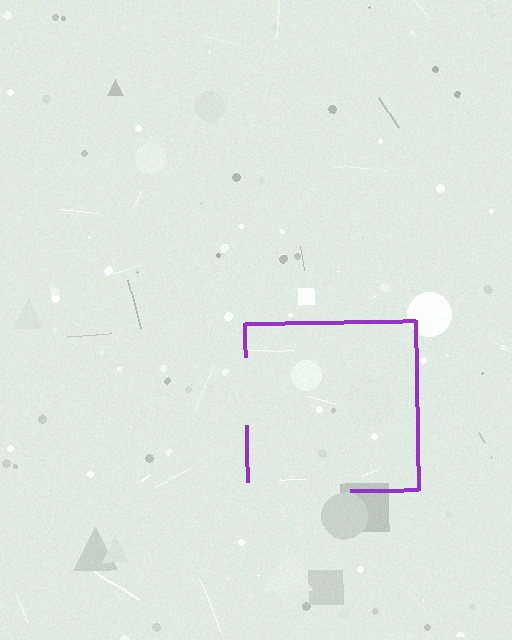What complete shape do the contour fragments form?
The contour fragments form a square.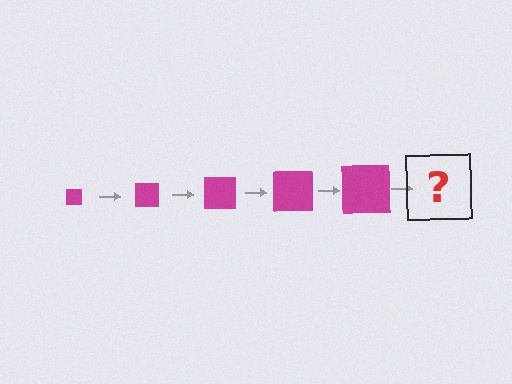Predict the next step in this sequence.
The next step is a magenta square, larger than the previous one.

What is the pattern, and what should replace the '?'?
The pattern is that the square gets progressively larger each step. The '?' should be a magenta square, larger than the previous one.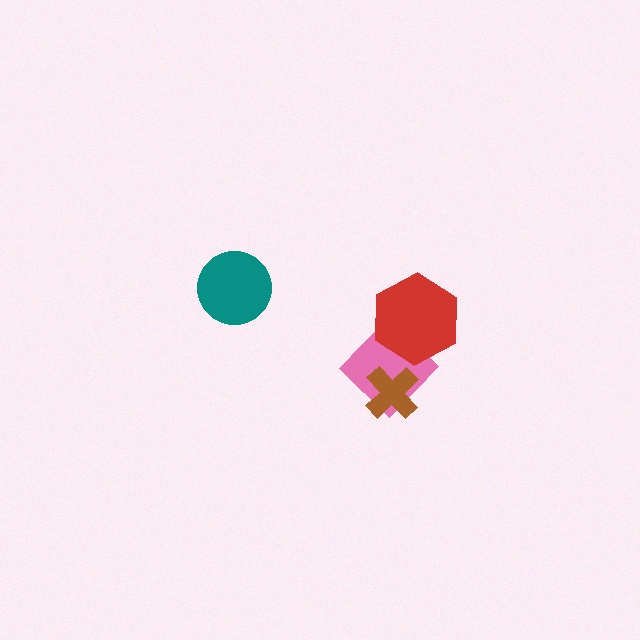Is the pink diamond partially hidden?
Yes, it is partially covered by another shape.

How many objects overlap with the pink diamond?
2 objects overlap with the pink diamond.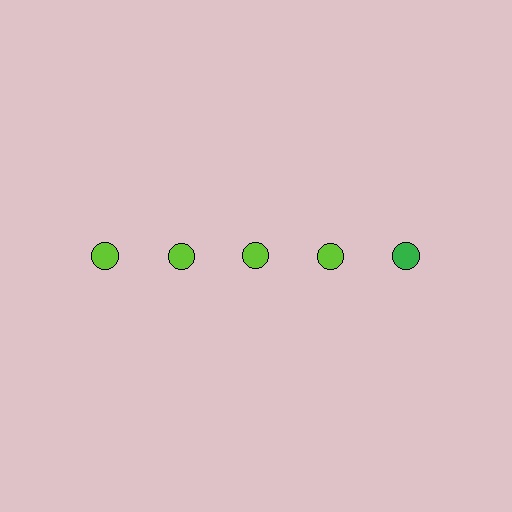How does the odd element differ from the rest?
It has a different color: green instead of lime.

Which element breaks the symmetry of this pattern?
The green circle in the top row, rightmost column breaks the symmetry. All other shapes are lime circles.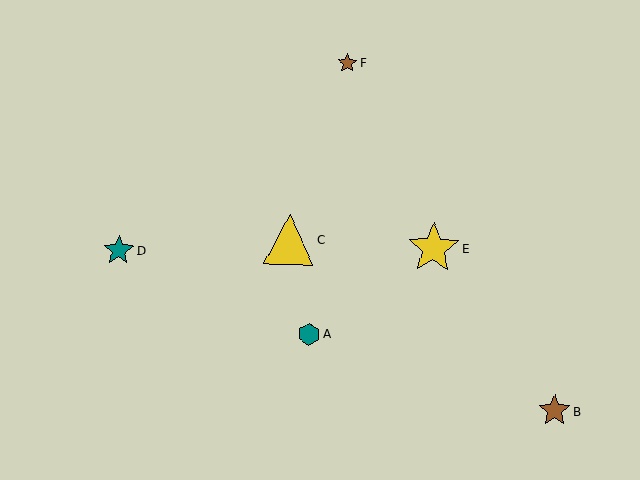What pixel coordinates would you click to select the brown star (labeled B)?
Click at (555, 410) to select the brown star B.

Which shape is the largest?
The yellow star (labeled E) is the largest.